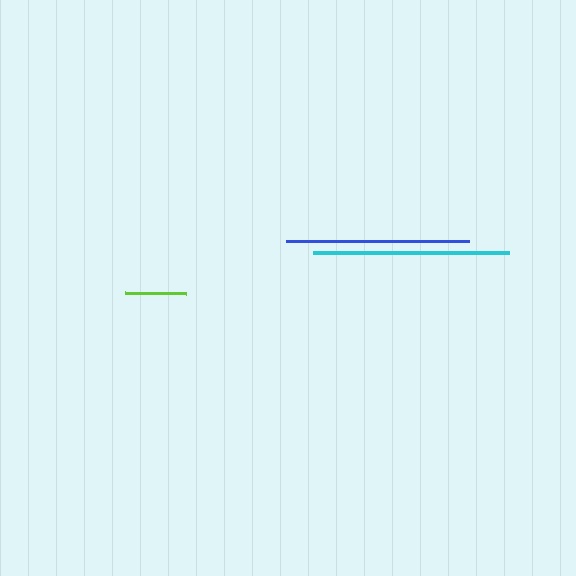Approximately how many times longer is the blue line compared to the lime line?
The blue line is approximately 3.0 times the length of the lime line.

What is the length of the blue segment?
The blue segment is approximately 184 pixels long.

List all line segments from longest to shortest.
From longest to shortest: cyan, blue, lime.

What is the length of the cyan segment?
The cyan segment is approximately 196 pixels long.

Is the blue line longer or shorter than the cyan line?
The cyan line is longer than the blue line.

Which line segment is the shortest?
The lime line is the shortest at approximately 61 pixels.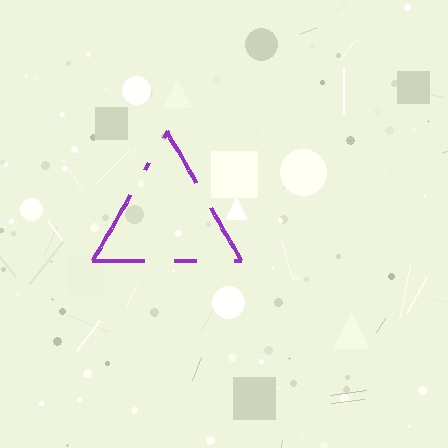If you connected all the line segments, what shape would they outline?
They would outline a triangle.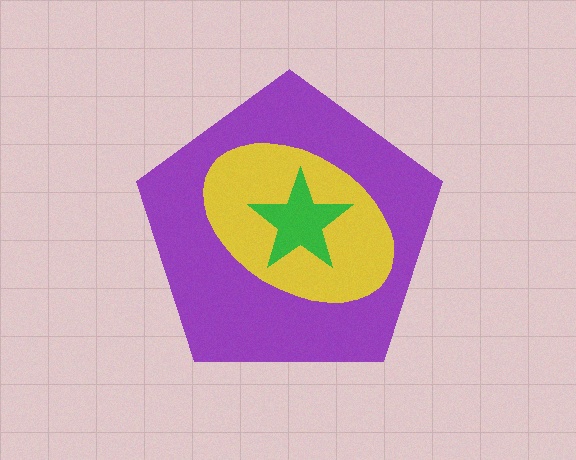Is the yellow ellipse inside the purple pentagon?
Yes.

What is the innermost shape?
The green star.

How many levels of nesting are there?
3.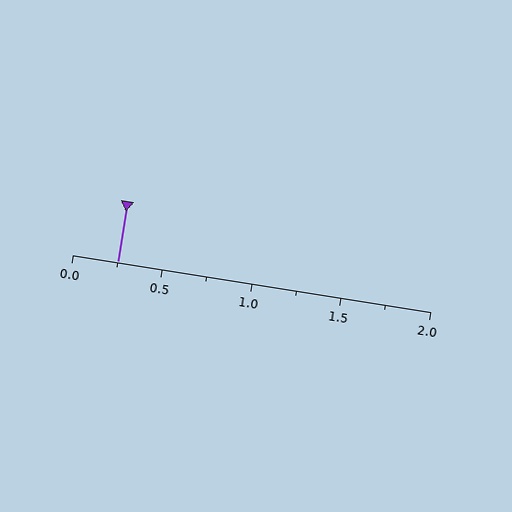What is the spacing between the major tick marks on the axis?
The major ticks are spaced 0.5 apart.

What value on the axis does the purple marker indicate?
The marker indicates approximately 0.25.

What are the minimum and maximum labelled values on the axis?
The axis runs from 0.0 to 2.0.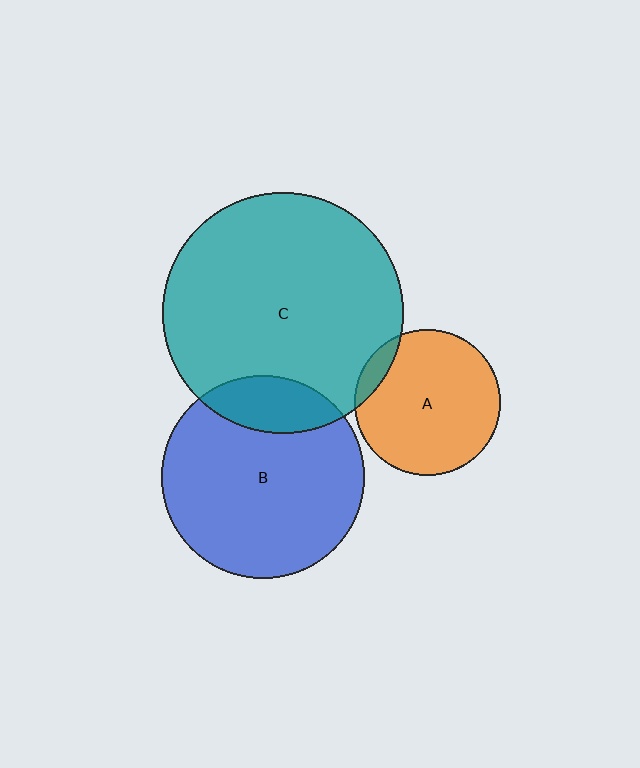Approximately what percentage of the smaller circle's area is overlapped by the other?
Approximately 10%.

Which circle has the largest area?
Circle C (teal).